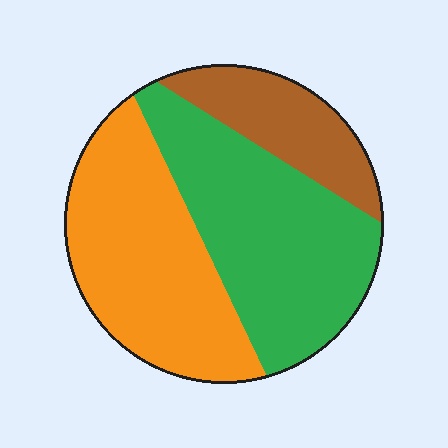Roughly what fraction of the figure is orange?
Orange takes up between a third and a half of the figure.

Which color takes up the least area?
Brown, at roughly 20%.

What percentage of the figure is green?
Green covers 43% of the figure.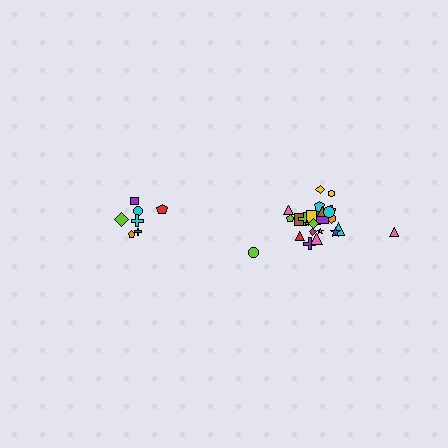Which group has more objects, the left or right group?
The right group.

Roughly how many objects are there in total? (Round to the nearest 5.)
Roughly 30 objects in total.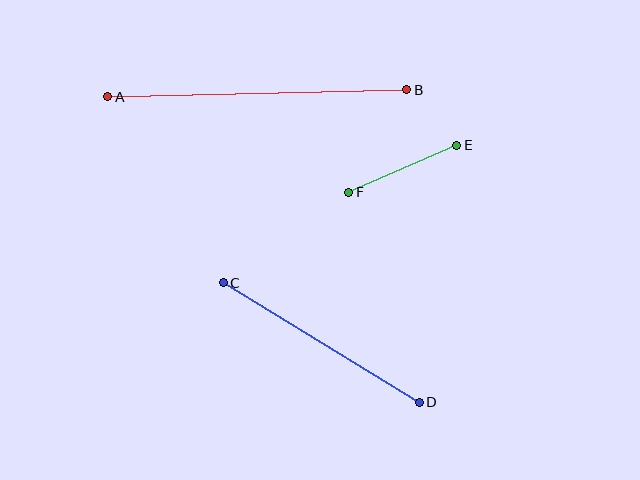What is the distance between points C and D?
The distance is approximately 230 pixels.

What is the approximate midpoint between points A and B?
The midpoint is at approximately (257, 93) pixels.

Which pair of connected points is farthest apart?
Points A and B are farthest apart.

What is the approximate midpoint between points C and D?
The midpoint is at approximately (321, 342) pixels.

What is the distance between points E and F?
The distance is approximately 118 pixels.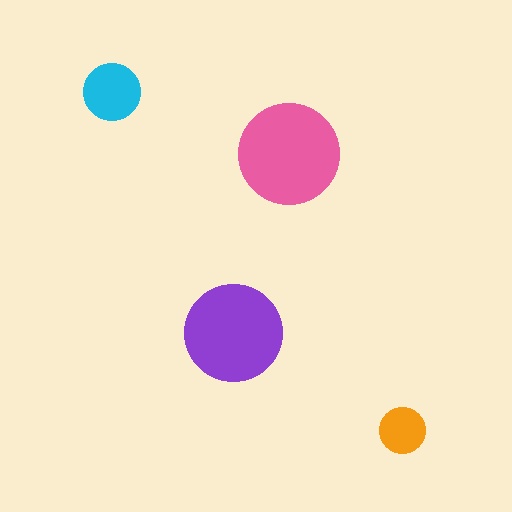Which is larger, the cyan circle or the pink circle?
The pink one.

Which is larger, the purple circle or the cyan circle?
The purple one.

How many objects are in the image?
There are 4 objects in the image.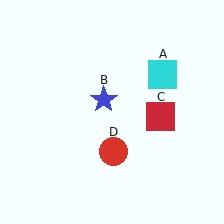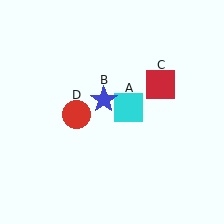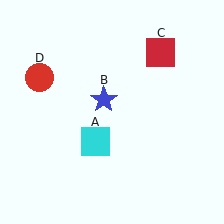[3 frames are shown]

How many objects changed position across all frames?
3 objects changed position: cyan square (object A), red square (object C), red circle (object D).